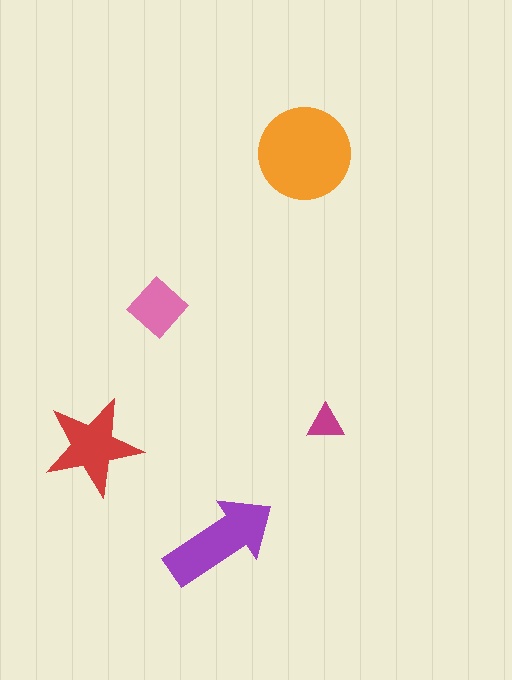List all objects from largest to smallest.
The orange circle, the purple arrow, the red star, the pink diamond, the magenta triangle.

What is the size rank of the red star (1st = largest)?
3rd.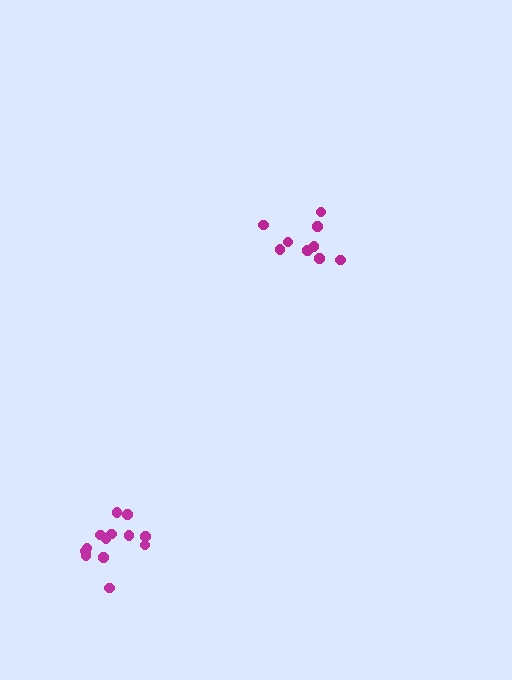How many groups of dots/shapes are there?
There are 2 groups.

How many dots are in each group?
Group 1: 13 dots, Group 2: 9 dots (22 total).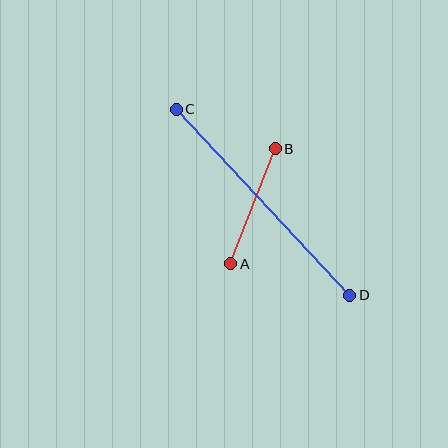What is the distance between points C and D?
The distance is approximately 254 pixels.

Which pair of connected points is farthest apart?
Points C and D are farthest apart.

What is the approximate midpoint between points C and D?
The midpoint is at approximately (263, 202) pixels.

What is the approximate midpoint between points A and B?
The midpoint is at approximately (253, 206) pixels.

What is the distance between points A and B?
The distance is approximately 124 pixels.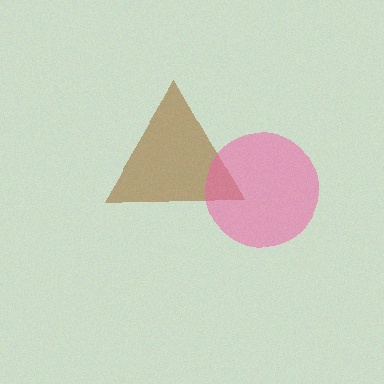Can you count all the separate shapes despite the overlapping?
Yes, there are 2 separate shapes.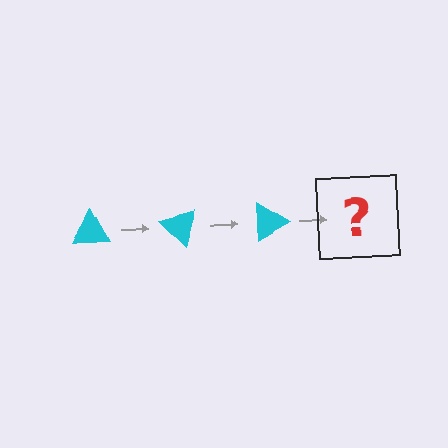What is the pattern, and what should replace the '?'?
The pattern is that the triangle rotates 45 degrees each step. The '?' should be a cyan triangle rotated 135 degrees.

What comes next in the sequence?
The next element should be a cyan triangle rotated 135 degrees.